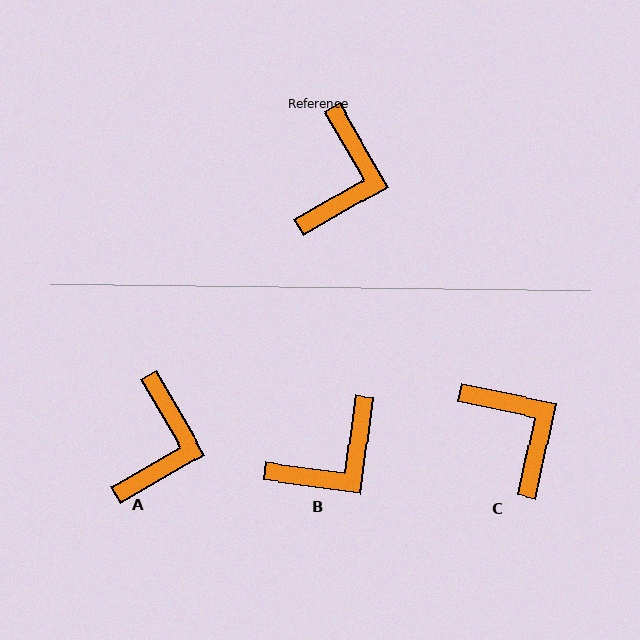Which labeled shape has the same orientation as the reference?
A.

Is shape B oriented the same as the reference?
No, it is off by about 37 degrees.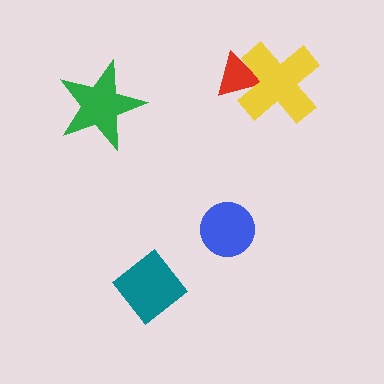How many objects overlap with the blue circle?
0 objects overlap with the blue circle.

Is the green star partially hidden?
No, no other shape covers it.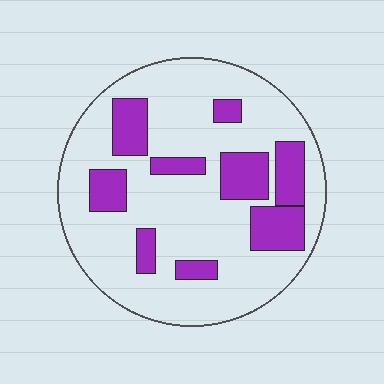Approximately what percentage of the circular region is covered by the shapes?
Approximately 25%.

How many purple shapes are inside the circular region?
9.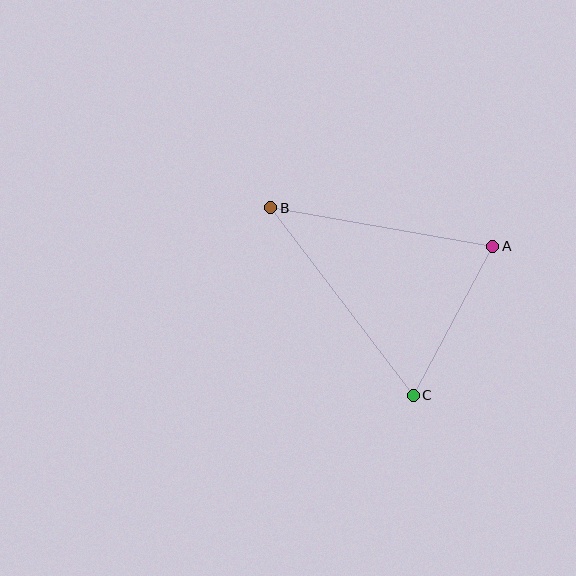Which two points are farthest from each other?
Points B and C are farthest from each other.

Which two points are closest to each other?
Points A and C are closest to each other.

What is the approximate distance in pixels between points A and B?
The distance between A and B is approximately 225 pixels.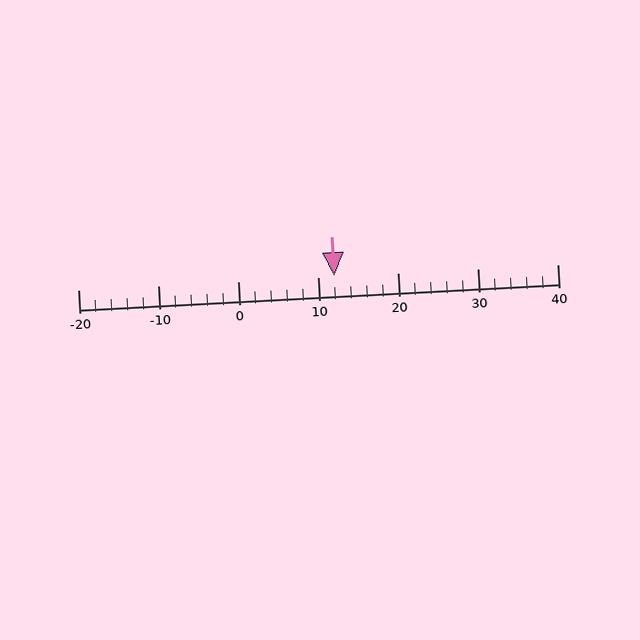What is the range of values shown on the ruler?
The ruler shows values from -20 to 40.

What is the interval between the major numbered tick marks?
The major tick marks are spaced 10 units apart.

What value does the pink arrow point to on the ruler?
The pink arrow points to approximately 12.